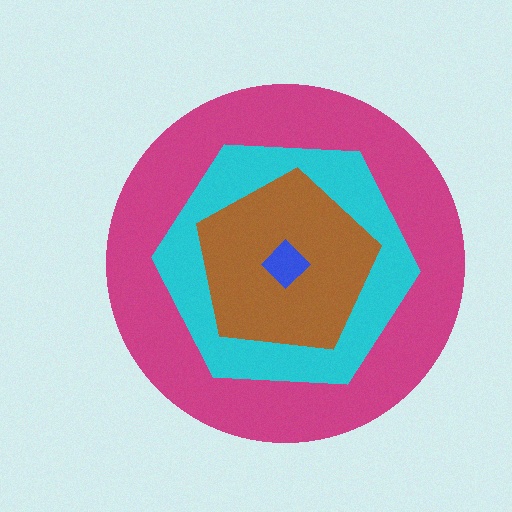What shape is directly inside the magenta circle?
The cyan hexagon.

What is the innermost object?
The blue diamond.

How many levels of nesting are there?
4.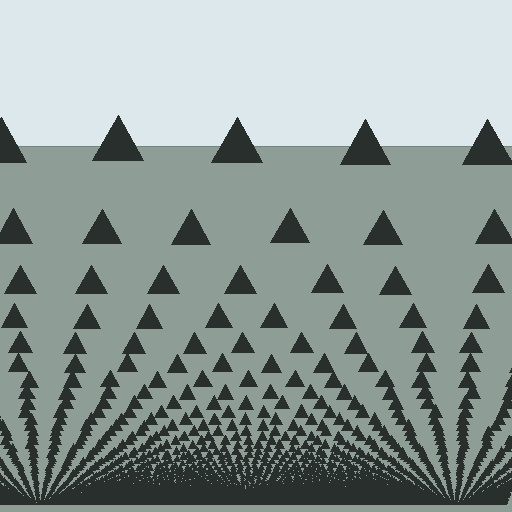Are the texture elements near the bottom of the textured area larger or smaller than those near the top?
Smaller. The gradient is inverted — elements near the bottom are smaller and denser.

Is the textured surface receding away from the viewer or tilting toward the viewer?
The surface appears to tilt toward the viewer. Texture elements get larger and sparser toward the top.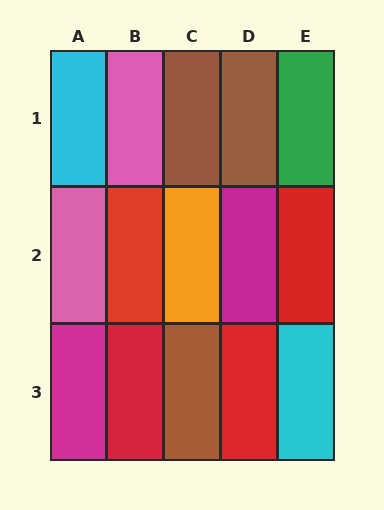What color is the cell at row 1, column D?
Brown.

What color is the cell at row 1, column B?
Pink.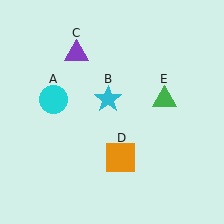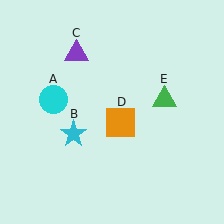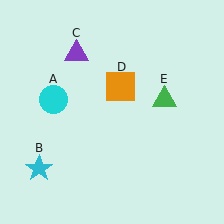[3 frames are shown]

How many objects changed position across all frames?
2 objects changed position: cyan star (object B), orange square (object D).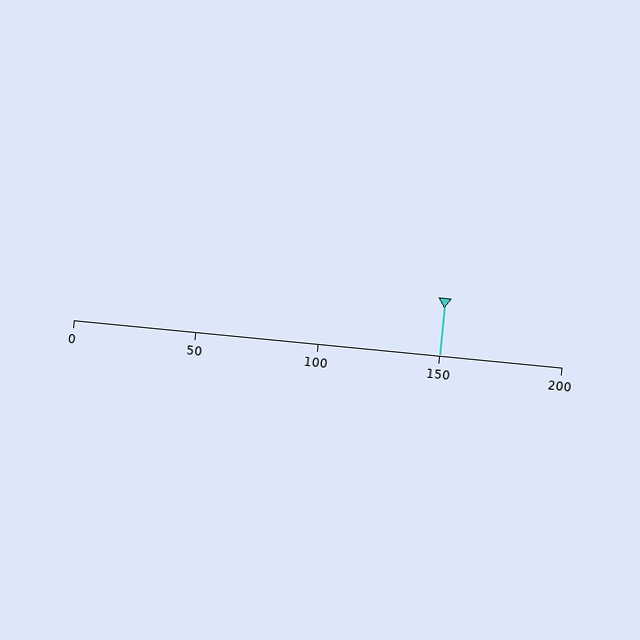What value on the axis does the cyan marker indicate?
The marker indicates approximately 150.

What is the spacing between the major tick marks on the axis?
The major ticks are spaced 50 apart.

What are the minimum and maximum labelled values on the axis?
The axis runs from 0 to 200.